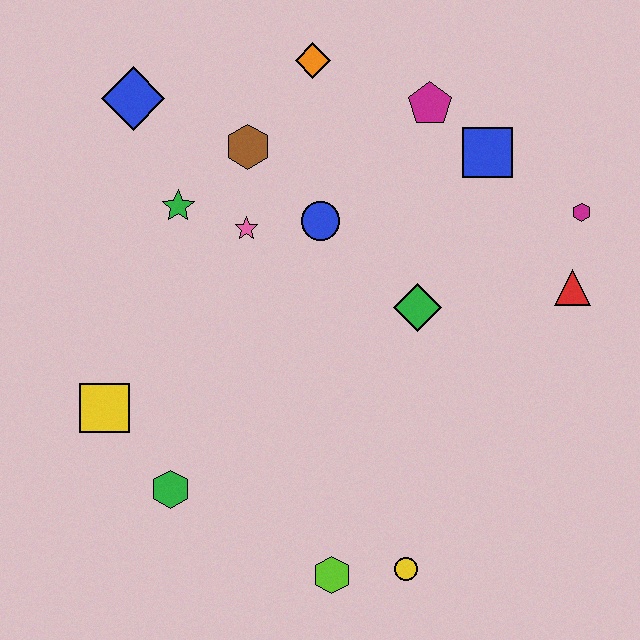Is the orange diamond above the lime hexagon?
Yes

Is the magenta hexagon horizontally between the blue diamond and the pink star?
No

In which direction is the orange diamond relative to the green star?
The orange diamond is above the green star.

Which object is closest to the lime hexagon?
The yellow circle is closest to the lime hexagon.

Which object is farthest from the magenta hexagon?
The yellow square is farthest from the magenta hexagon.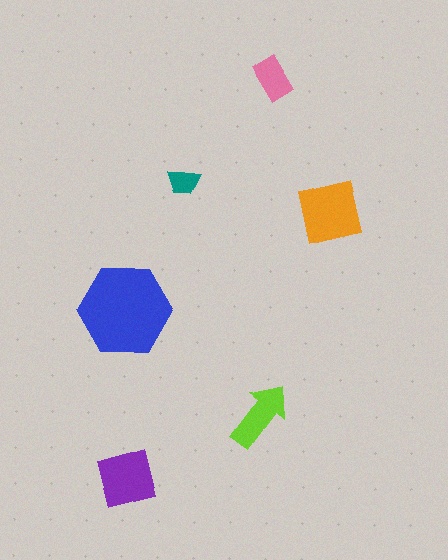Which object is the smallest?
The teal trapezoid.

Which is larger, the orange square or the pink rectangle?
The orange square.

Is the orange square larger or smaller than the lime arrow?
Larger.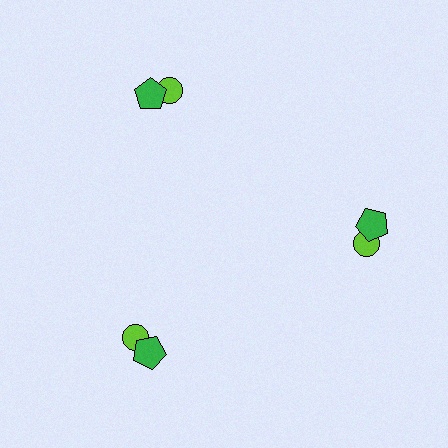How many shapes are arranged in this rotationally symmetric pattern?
There are 6 shapes, arranged in 3 groups of 2.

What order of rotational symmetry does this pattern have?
This pattern has 3-fold rotational symmetry.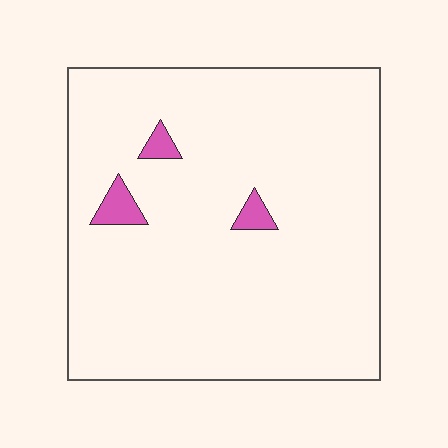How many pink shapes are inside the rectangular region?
3.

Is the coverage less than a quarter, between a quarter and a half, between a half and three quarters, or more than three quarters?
Less than a quarter.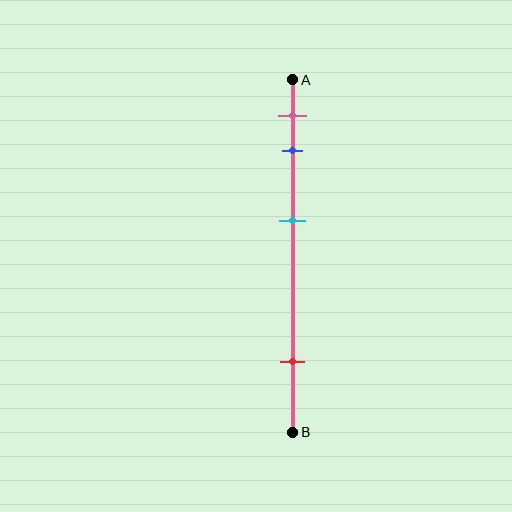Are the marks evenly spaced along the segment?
No, the marks are not evenly spaced.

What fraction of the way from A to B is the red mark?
The red mark is approximately 80% (0.8) of the way from A to B.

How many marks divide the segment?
There are 4 marks dividing the segment.